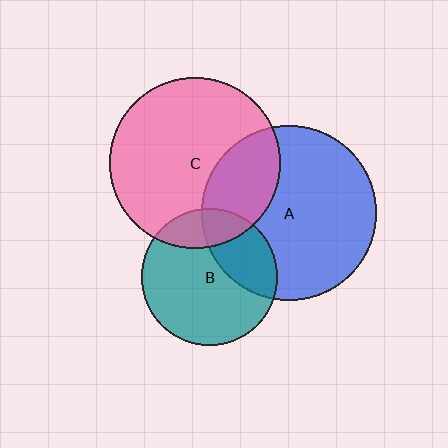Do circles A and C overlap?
Yes.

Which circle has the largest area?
Circle A (blue).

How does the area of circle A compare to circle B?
Approximately 1.6 times.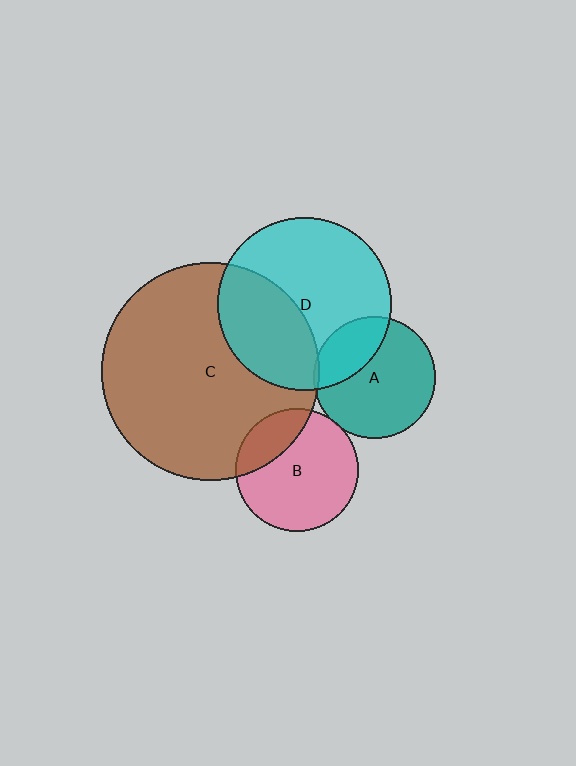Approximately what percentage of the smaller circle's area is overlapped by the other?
Approximately 25%.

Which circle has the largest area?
Circle C (brown).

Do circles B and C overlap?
Yes.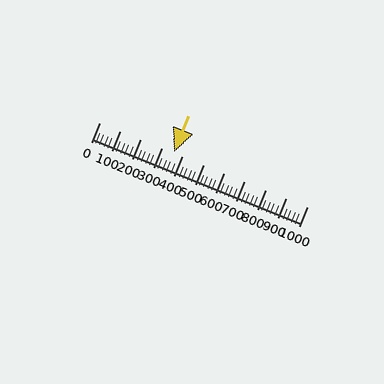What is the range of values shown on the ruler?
The ruler shows values from 0 to 1000.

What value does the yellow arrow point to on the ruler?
The yellow arrow points to approximately 360.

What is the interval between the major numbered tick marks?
The major tick marks are spaced 100 units apart.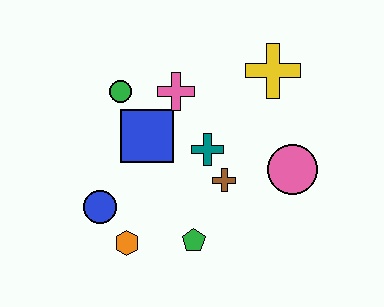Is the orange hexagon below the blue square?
Yes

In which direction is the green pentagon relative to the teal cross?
The green pentagon is below the teal cross.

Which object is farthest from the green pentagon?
The yellow cross is farthest from the green pentagon.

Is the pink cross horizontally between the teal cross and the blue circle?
Yes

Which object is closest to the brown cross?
The teal cross is closest to the brown cross.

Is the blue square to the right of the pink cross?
No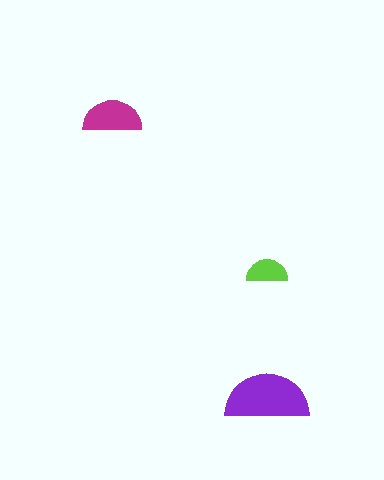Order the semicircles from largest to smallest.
the purple one, the magenta one, the lime one.